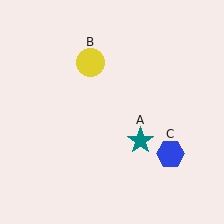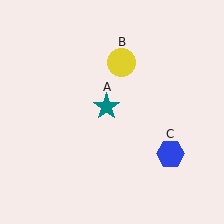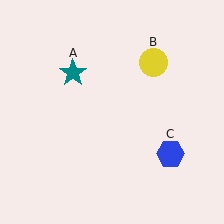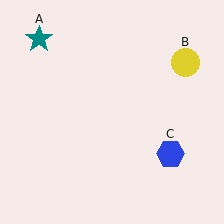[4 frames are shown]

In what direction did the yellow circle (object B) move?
The yellow circle (object B) moved right.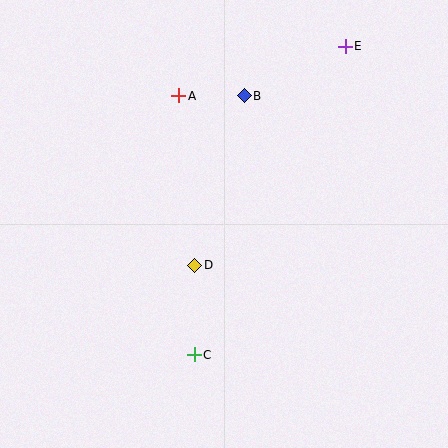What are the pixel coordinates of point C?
Point C is at (194, 355).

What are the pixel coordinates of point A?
Point A is at (179, 96).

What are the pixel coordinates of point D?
Point D is at (195, 265).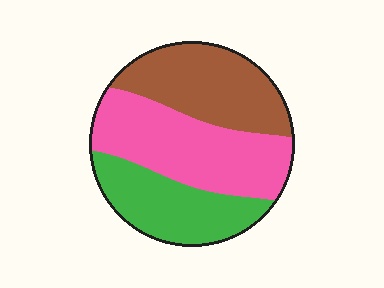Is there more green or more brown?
Brown.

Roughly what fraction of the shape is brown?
Brown covers 32% of the shape.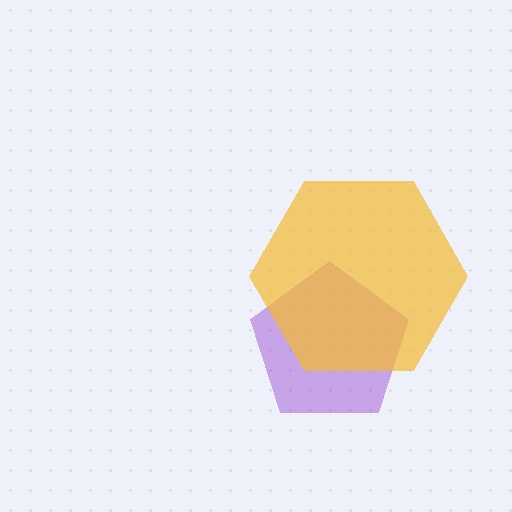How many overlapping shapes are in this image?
There are 2 overlapping shapes in the image.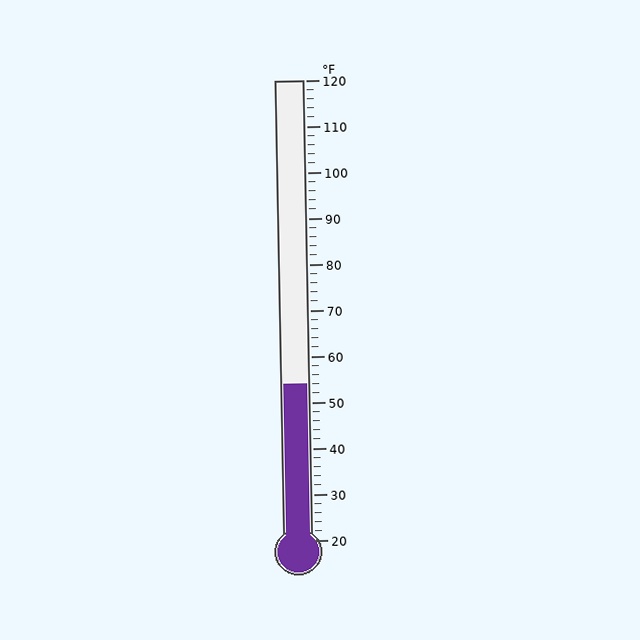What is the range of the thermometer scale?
The thermometer scale ranges from 20°F to 120°F.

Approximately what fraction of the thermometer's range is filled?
The thermometer is filled to approximately 35% of its range.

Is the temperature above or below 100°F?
The temperature is below 100°F.